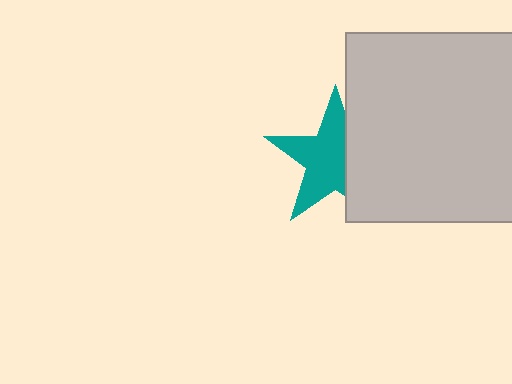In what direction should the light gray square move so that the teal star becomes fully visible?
The light gray square should move right. That is the shortest direction to clear the overlap and leave the teal star fully visible.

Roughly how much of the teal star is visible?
About half of it is visible (roughly 65%).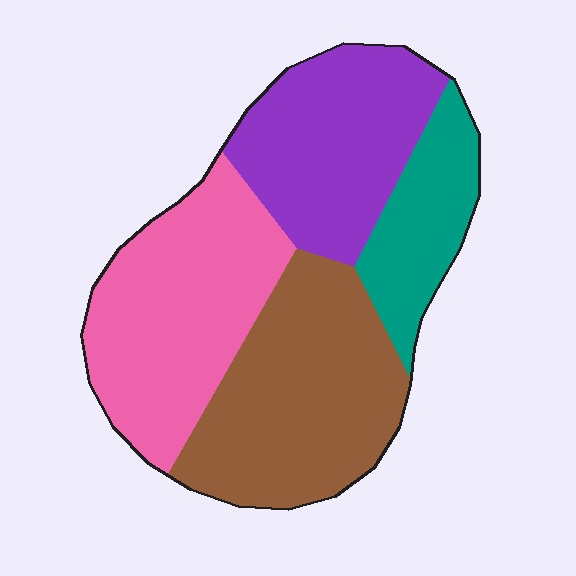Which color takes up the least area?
Teal, at roughly 15%.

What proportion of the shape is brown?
Brown covers about 30% of the shape.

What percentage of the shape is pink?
Pink covers roughly 30% of the shape.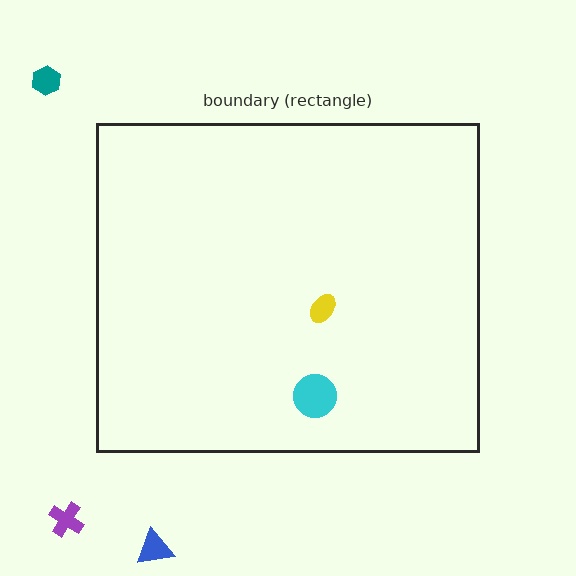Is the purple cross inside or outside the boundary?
Outside.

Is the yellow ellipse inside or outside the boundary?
Inside.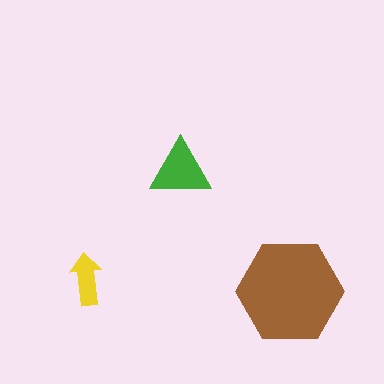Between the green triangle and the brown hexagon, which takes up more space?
The brown hexagon.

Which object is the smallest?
The yellow arrow.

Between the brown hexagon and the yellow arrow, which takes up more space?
The brown hexagon.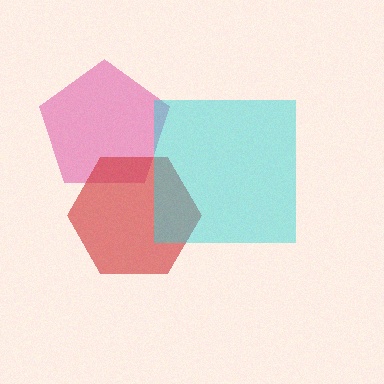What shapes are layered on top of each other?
The layered shapes are: a magenta pentagon, a red hexagon, a cyan square.